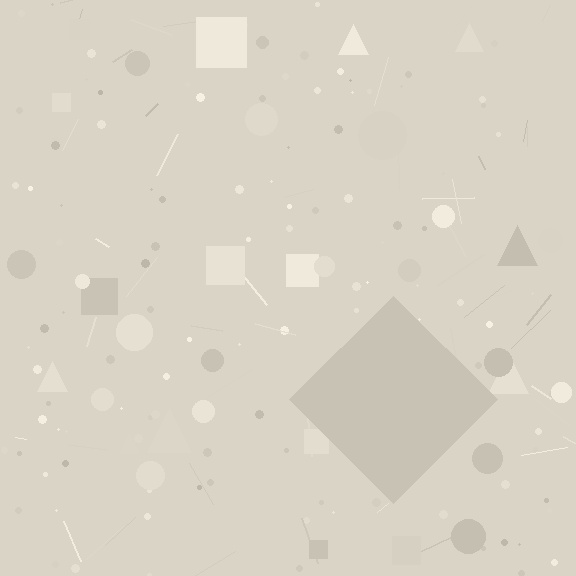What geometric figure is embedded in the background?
A diamond is embedded in the background.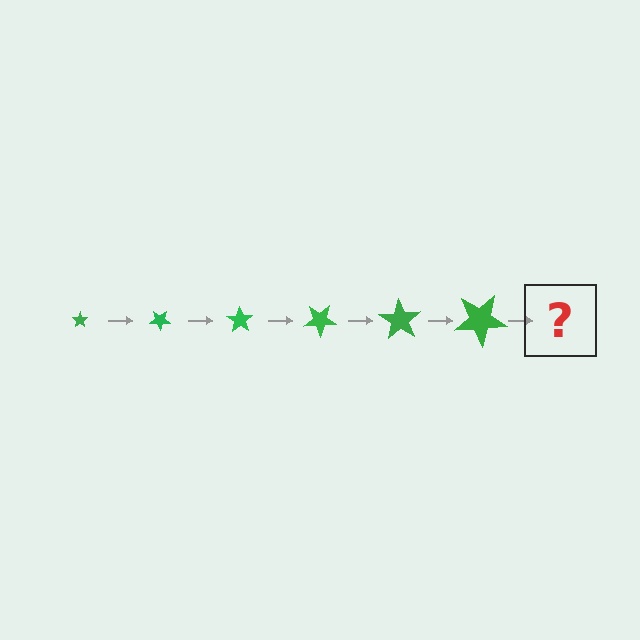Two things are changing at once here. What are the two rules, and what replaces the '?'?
The two rules are that the star grows larger each step and it rotates 35 degrees each step. The '?' should be a star, larger than the previous one and rotated 210 degrees from the start.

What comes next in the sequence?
The next element should be a star, larger than the previous one and rotated 210 degrees from the start.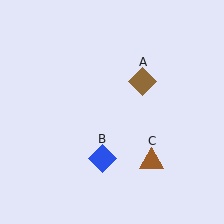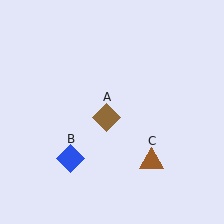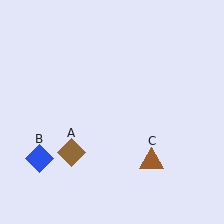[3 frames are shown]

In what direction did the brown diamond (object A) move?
The brown diamond (object A) moved down and to the left.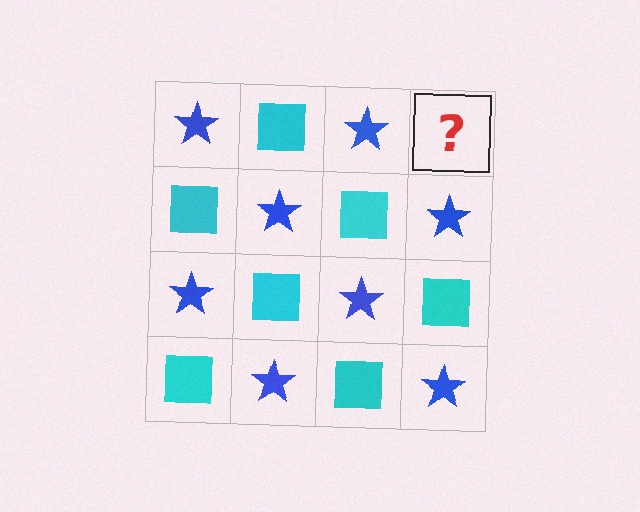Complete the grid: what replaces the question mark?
The question mark should be replaced with a cyan square.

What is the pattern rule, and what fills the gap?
The rule is that it alternates blue star and cyan square in a checkerboard pattern. The gap should be filled with a cyan square.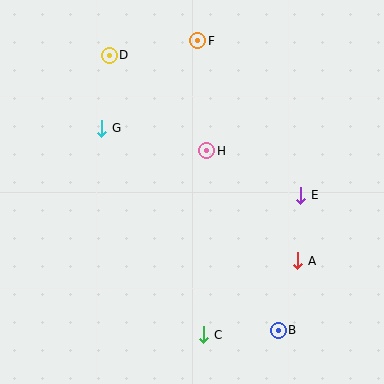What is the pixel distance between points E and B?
The distance between E and B is 137 pixels.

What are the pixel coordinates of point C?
Point C is at (204, 335).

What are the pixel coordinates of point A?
Point A is at (298, 261).